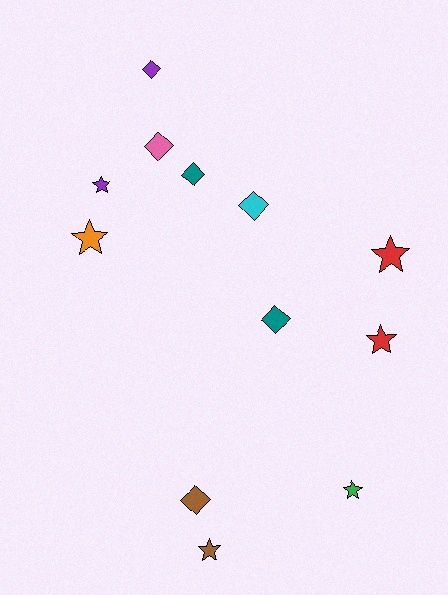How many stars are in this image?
There are 6 stars.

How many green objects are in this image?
There is 1 green object.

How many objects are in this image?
There are 12 objects.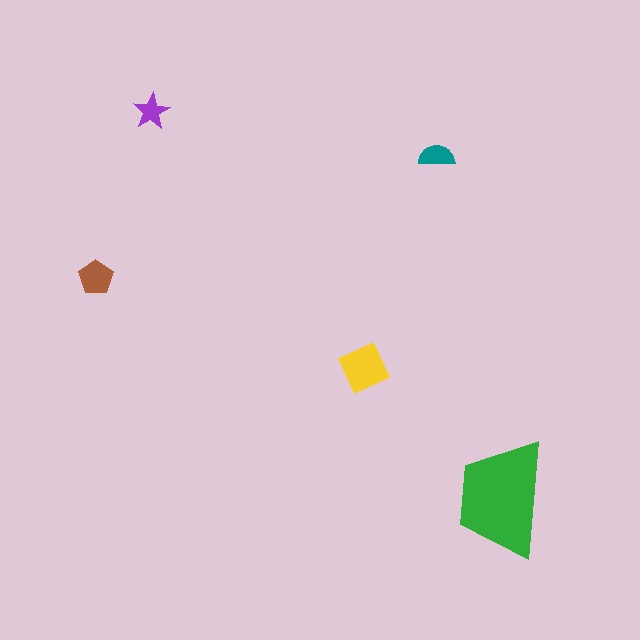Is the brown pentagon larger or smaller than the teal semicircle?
Larger.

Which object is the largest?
The green trapezoid.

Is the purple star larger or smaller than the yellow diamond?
Smaller.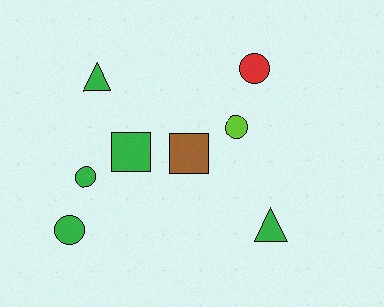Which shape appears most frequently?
Circle, with 4 objects.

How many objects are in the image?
There are 8 objects.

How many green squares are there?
There is 1 green square.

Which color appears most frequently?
Green, with 5 objects.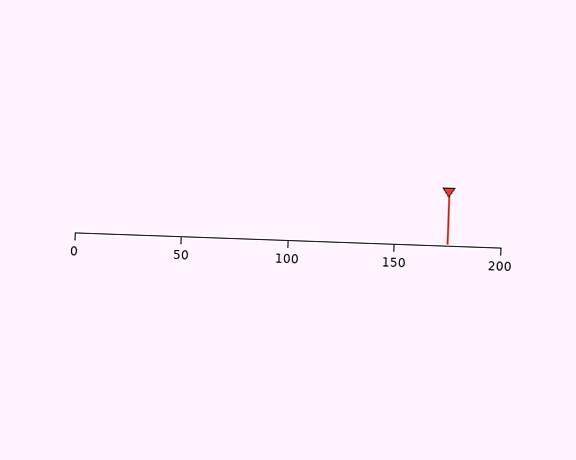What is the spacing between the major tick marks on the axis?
The major ticks are spaced 50 apart.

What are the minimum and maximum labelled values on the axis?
The axis runs from 0 to 200.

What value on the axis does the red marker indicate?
The marker indicates approximately 175.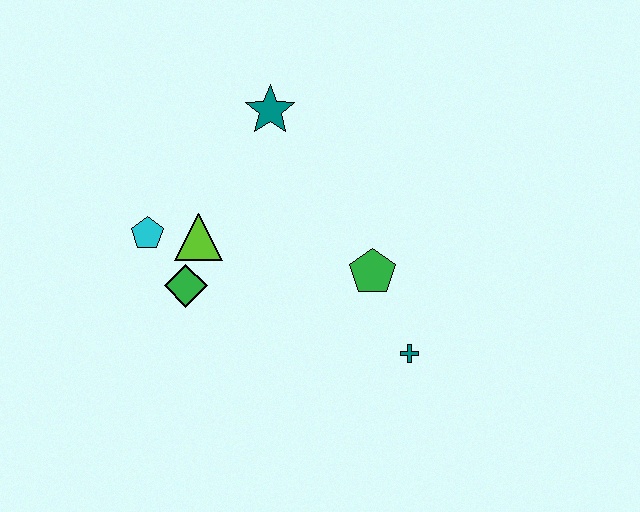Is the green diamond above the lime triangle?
No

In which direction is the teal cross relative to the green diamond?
The teal cross is to the right of the green diamond.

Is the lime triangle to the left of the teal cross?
Yes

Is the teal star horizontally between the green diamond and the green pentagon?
Yes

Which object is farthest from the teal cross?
The cyan pentagon is farthest from the teal cross.